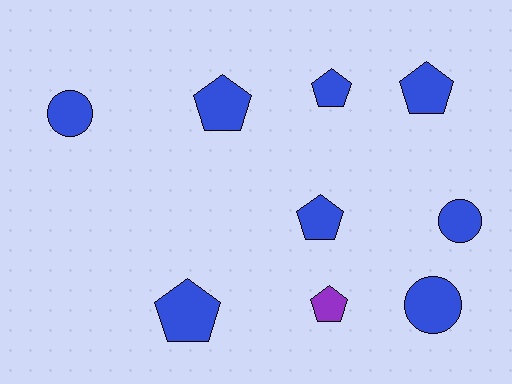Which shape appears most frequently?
Pentagon, with 6 objects.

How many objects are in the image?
There are 9 objects.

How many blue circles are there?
There are 3 blue circles.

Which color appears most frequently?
Blue, with 8 objects.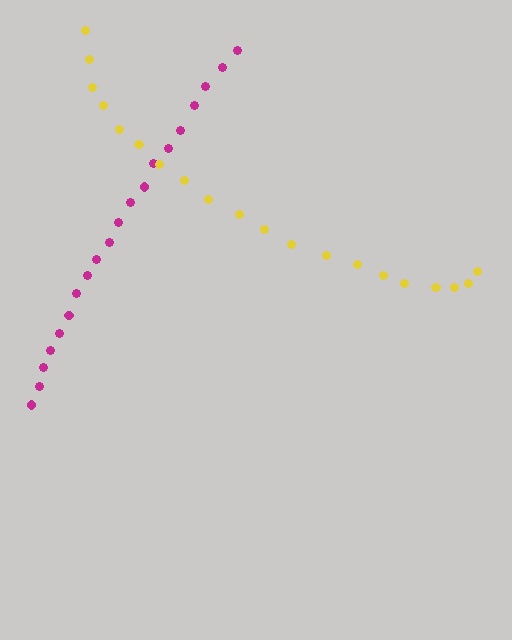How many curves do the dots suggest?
There are 2 distinct paths.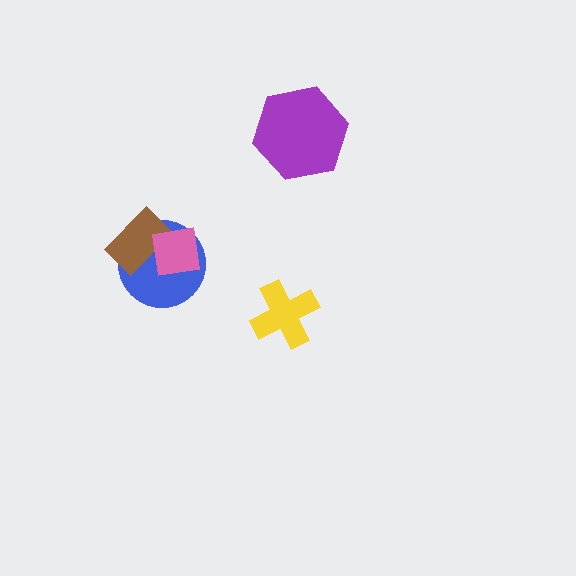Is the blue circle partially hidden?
Yes, it is partially covered by another shape.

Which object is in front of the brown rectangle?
The pink square is in front of the brown rectangle.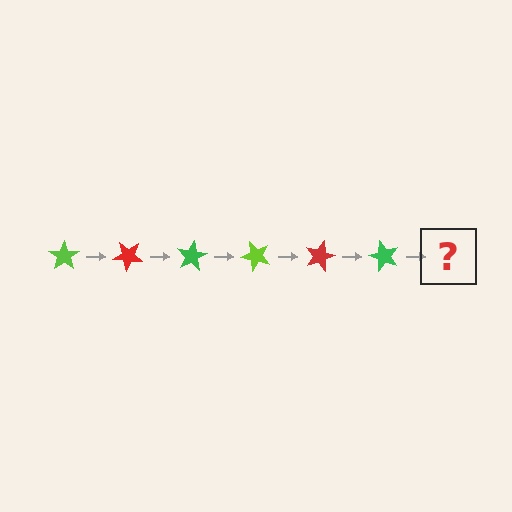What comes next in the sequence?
The next element should be a lime star, rotated 240 degrees from the start.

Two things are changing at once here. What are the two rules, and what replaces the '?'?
The two rules are that it rotates 40 degrees each step and the color cycles through lime, red, and green. The '?' should be a lime star, rotated 240 degrees from the start.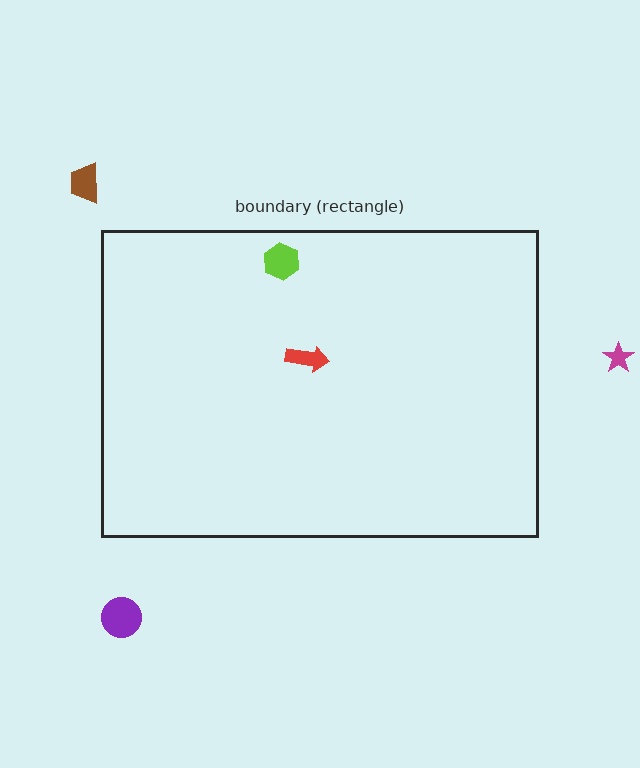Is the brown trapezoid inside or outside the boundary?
Outside.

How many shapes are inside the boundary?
2 inside, 3 outside.